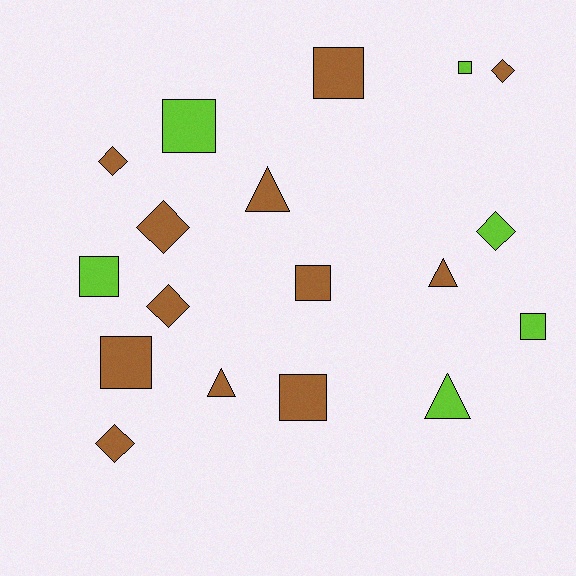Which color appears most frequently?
Brown, with 12 objects.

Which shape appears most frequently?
Square, with 8 objects.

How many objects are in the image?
There are 18 objects.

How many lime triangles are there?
There is 1 lime triangle.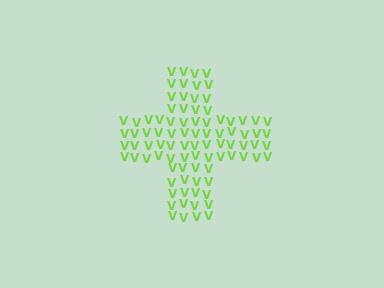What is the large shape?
The large shape is a cross.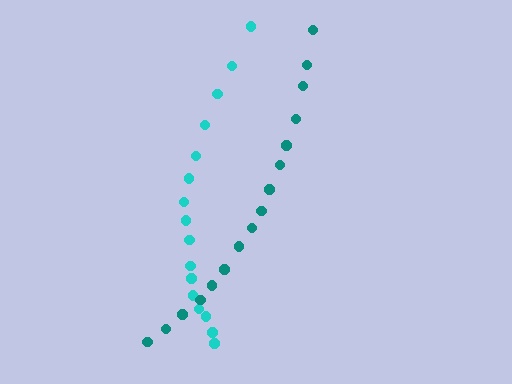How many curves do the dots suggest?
There are 2 distinct paths.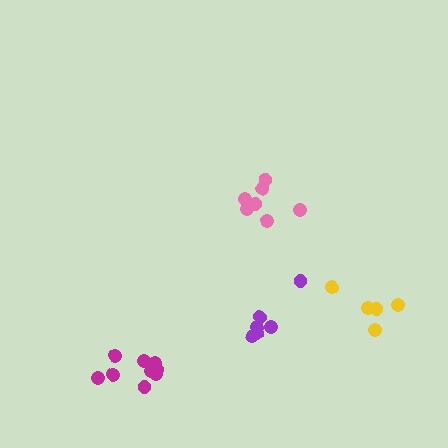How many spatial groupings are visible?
There are 4 spatial groupings.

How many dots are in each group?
Group 1: 7 dots, Group 2: 6 dots, Group 3: 5 dots, Group 4: 9 dots (27 total).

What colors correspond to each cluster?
The clusters are colored: pink, purple, yellow, magenta.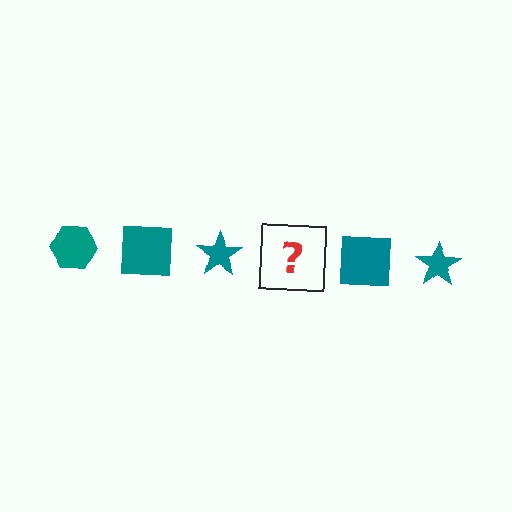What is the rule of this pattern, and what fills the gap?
The rule is that the pattern cycles through hexagon, square, star shapes in teal. The gap should be filled with a teal hexagon.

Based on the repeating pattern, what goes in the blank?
The blank should be a teal hexagon.